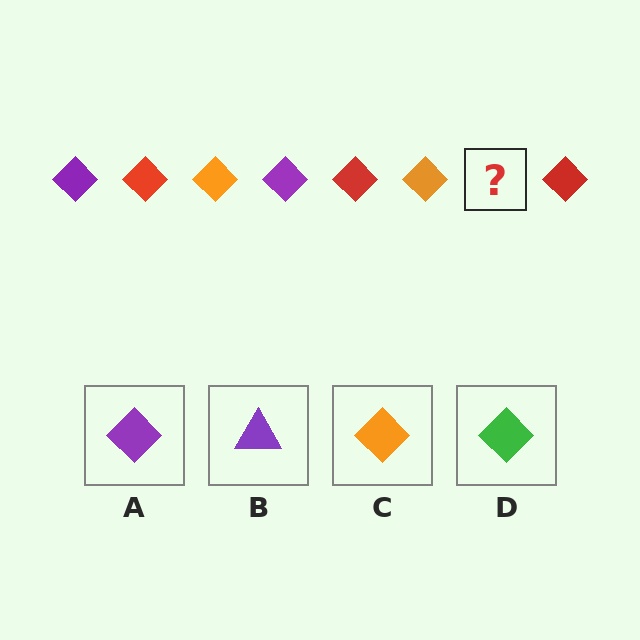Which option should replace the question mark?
Option A.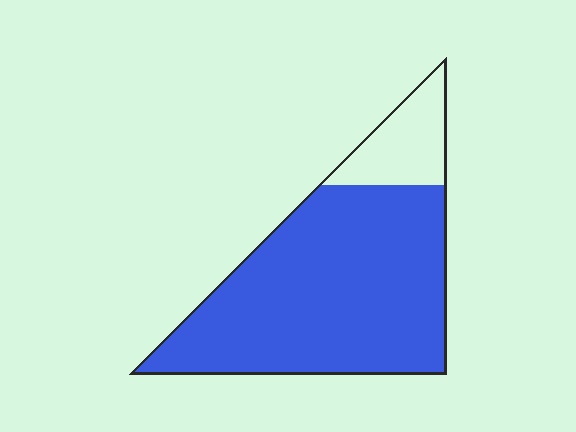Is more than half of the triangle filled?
Yes.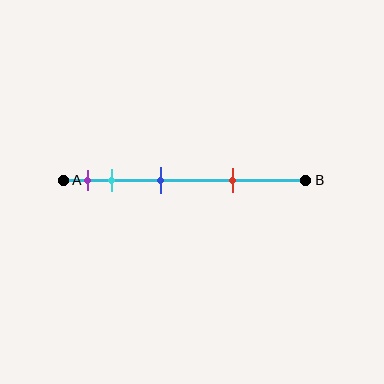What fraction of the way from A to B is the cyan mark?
The cyan mark is approximately 20% (0.2) of the way from A to B.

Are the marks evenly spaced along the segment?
No, the marks are not evenly spaced.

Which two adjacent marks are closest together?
The purple and cyan marks are the closest adjacent pair.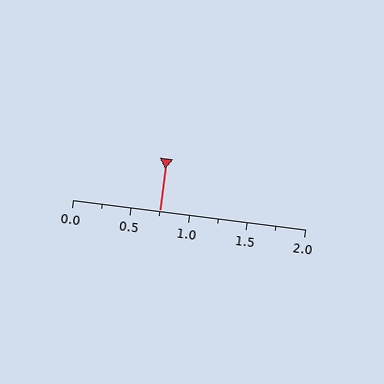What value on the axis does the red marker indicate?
The marker indicates approximately 0.75.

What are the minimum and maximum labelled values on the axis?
The axis runs from 0.0 to 2.0.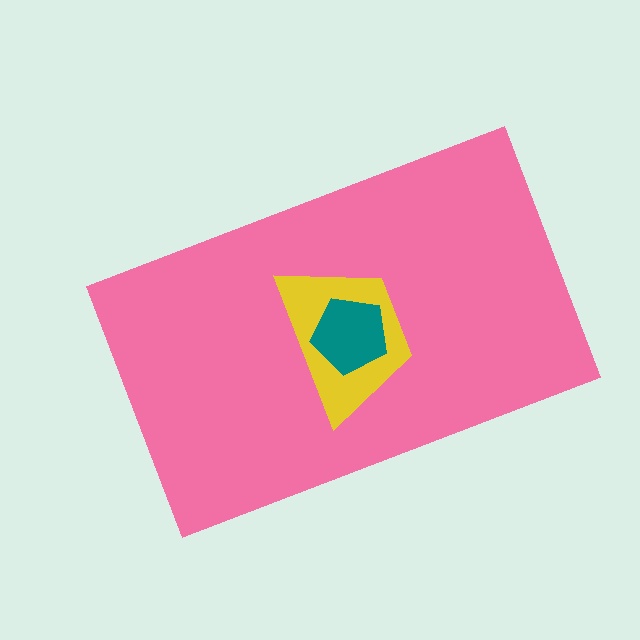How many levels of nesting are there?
3.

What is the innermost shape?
The teal pentagon.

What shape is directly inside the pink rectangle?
The yellow trapezoid.